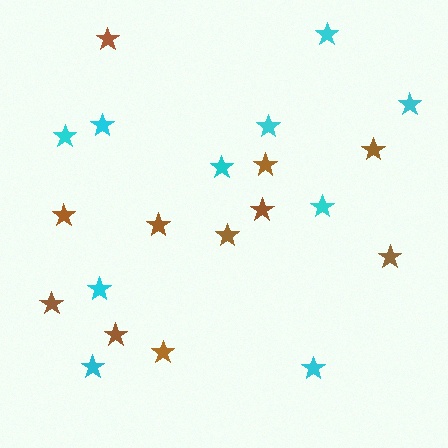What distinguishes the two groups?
There are 2 groups: one group of brown stars (11) and one group of cyan stars (10).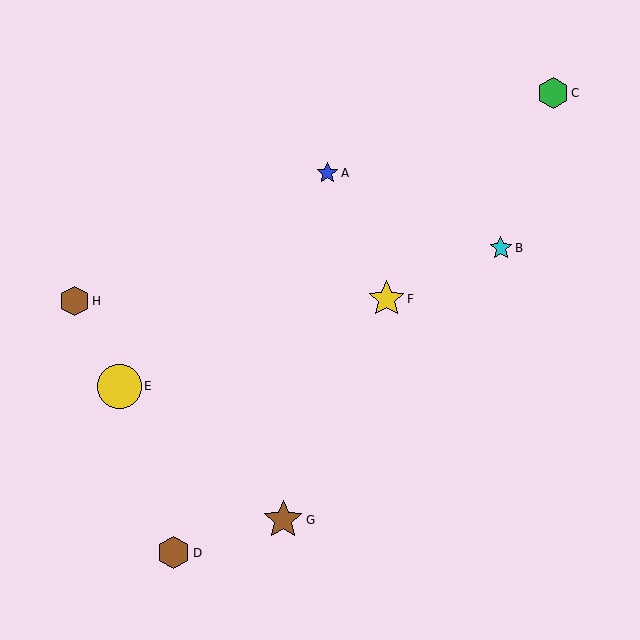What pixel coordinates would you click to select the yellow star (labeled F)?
Click at (386, 299) to select the yellow star F.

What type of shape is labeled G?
Shape G is a brown star.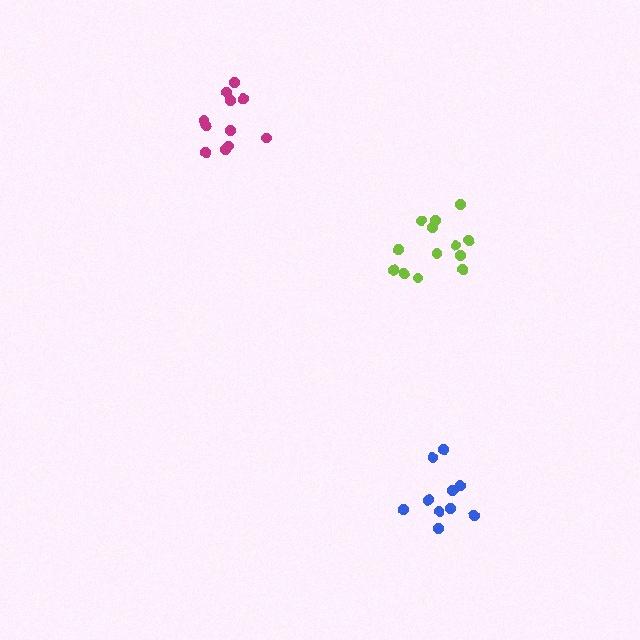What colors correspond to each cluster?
The clusters are colored: lime, blue, magenta.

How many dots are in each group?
Group 1: 13 dots, Group 2: 10 dots, Group 3: 11 dots (34 total).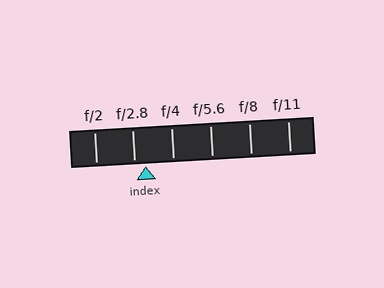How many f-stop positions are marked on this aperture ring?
There are 6 f-stop positions marked.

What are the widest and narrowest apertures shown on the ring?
The widest aperture shown is f/2 and the narrowest is f/11.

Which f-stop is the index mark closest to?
The index mark is closest to f/2.8.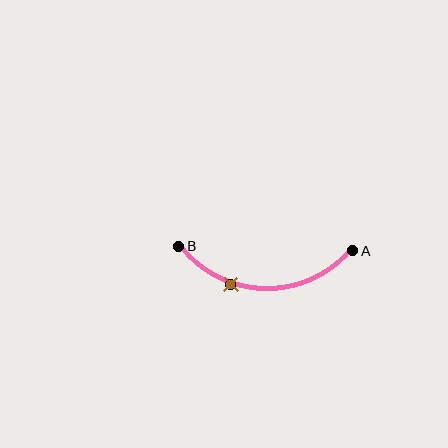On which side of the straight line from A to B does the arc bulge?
The arc bulges below the straight line connecting A and B.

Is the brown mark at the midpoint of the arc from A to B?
No. The brown mark lies on the arc but is closer to endpoint B. The arc midpoint would be at the point on the curve equidistant along the arc from both A and B.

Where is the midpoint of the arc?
The arc midpoint is the point on the curve farthest from the straight line joining A and B. It sits below that line.